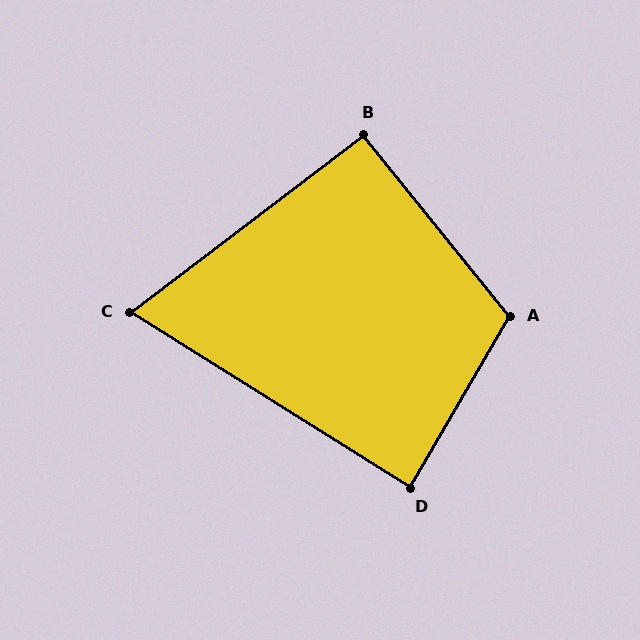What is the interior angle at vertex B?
Approximately 92 degrees (approximately right).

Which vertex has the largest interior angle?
A, at approximately 111 degrees.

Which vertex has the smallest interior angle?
C, at approximately 69 degrees.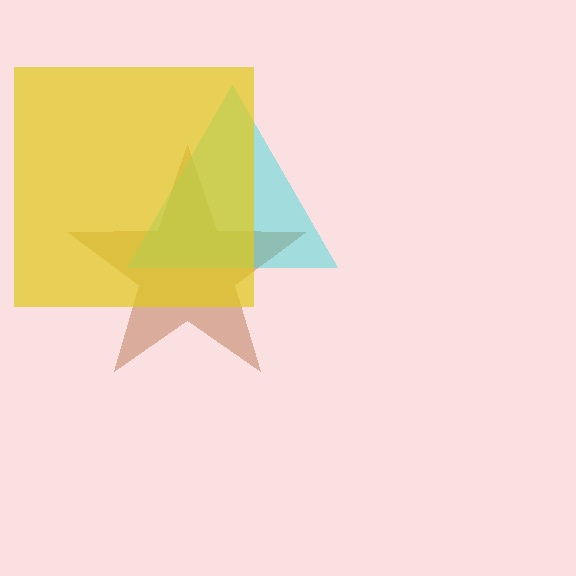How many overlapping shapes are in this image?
There are 3 overlapping shapes in the image.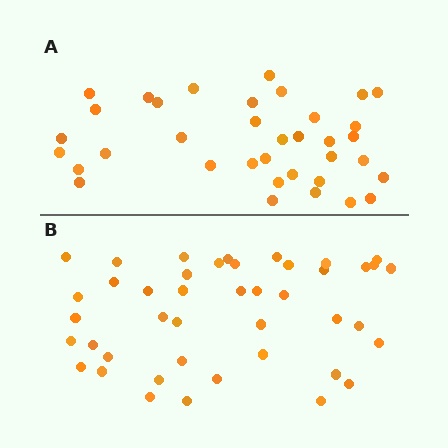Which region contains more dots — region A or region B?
Region B (the bottom region) has more dots.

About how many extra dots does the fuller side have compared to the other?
Region B has roughly 8 or so more dots than region A.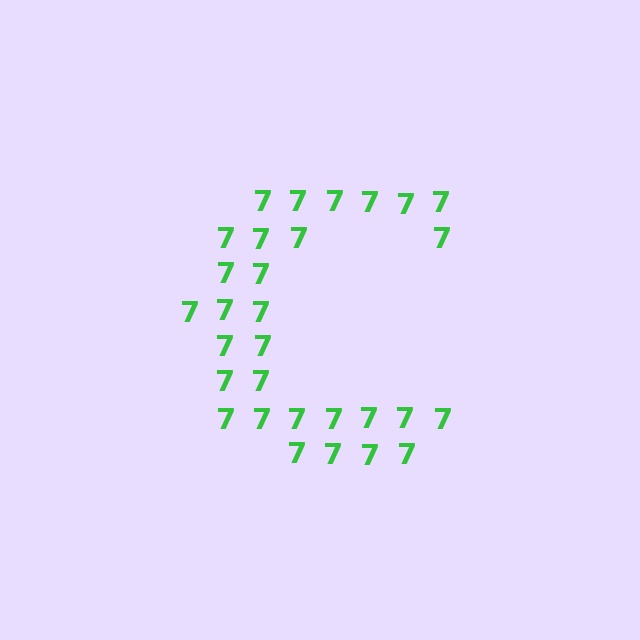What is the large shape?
The large shape is the letter C.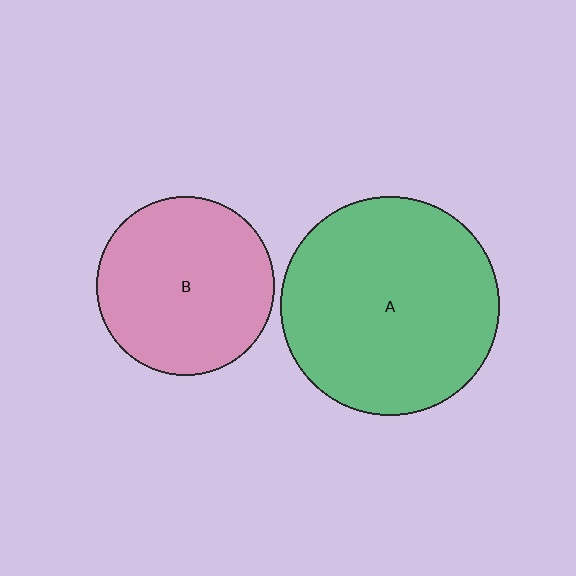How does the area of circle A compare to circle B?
Approximately 1.5 times.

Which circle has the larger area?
Circle A (green).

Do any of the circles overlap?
No, none of the circles overlap.